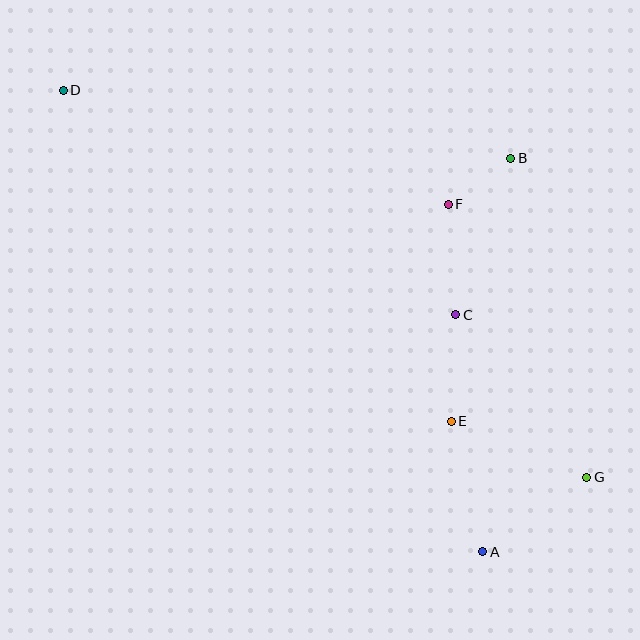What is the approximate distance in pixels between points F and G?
The distance between F and G is approximately 306 pixels.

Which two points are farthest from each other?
Points D and G are farthest from each other.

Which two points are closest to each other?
Points B and F are closest to each other.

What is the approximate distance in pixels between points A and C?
The distance between A and C is approximately 239 pixels.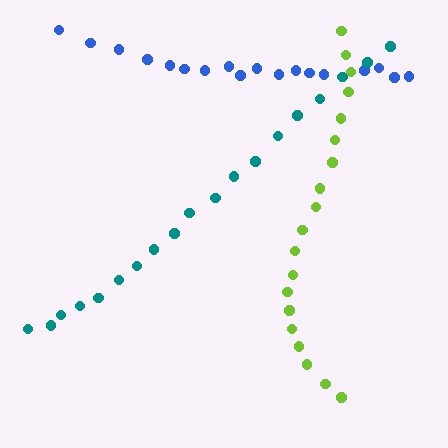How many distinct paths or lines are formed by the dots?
There are 3 distinct paths.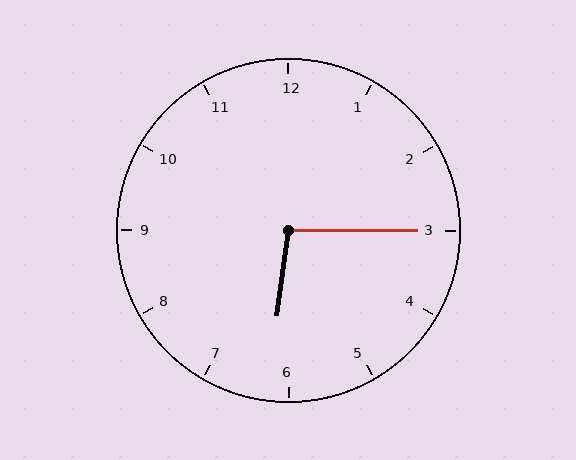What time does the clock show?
6:15.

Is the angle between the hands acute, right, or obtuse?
It is obtuse.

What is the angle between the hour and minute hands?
Approximately 98 degrees.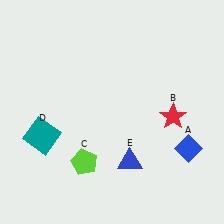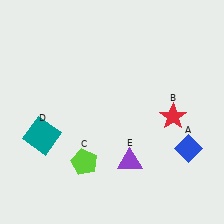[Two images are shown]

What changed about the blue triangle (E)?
In Image 1, E is blue. In Image 2, it changed to purple.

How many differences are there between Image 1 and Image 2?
There is 1 difference between the two images.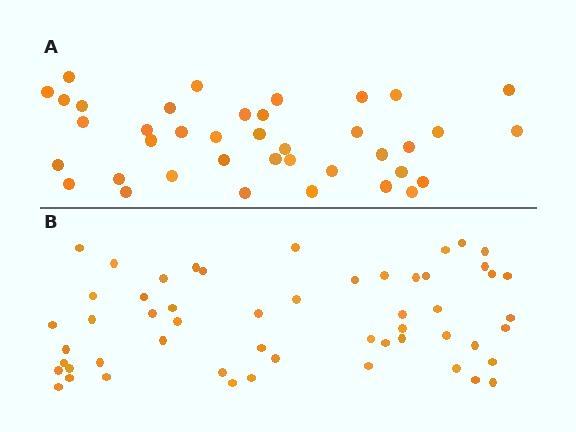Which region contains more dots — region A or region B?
Region B (the bottom region) has more dots.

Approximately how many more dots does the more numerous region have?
Region B has approximately 15 more dots than region A.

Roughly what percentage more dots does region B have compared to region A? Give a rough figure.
About 40% more.